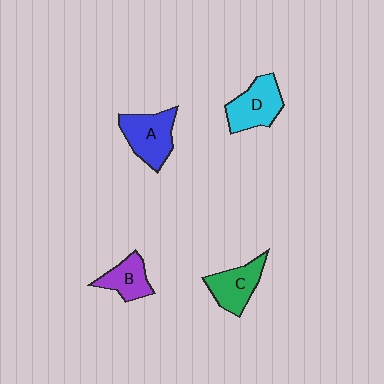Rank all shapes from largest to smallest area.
From largest to smallest: A (blue), D (cyan), C (green), B (purple).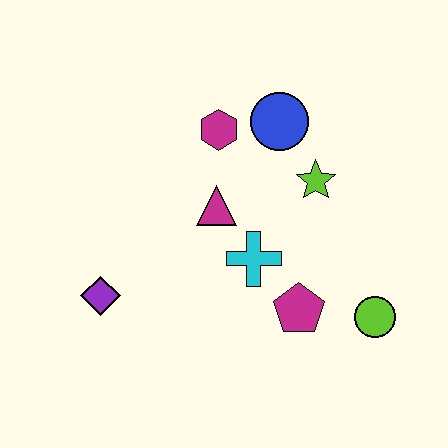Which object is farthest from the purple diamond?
The lime circle is farthest from the purple diamond.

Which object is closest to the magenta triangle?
The cyan cross is closest to the magenta triangle.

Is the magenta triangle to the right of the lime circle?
No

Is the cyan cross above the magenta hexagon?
No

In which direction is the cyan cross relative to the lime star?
The cyan cross is below the lime star.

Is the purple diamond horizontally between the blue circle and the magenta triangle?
No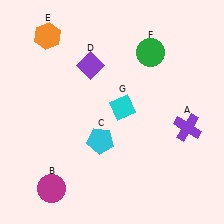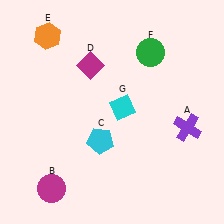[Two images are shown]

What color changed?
The diamond (D) changed from purple in Image 1 to magenta in Image 2.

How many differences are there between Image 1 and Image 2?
There is 1 difference between the two images.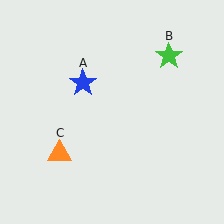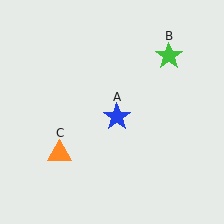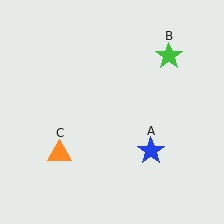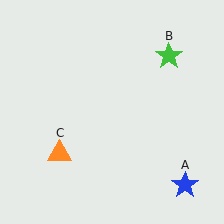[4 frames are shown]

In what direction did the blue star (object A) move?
The blue star (object A) moved down and to the right.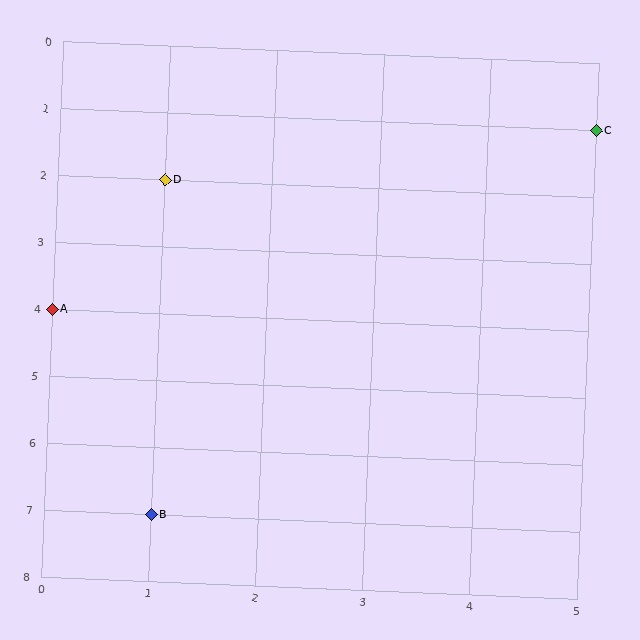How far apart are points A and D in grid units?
Points A and D are 1 column and 2 rows apart (about 2.2 grid units diagonally).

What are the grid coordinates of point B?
Point B is at grid coordinates (1, 7).